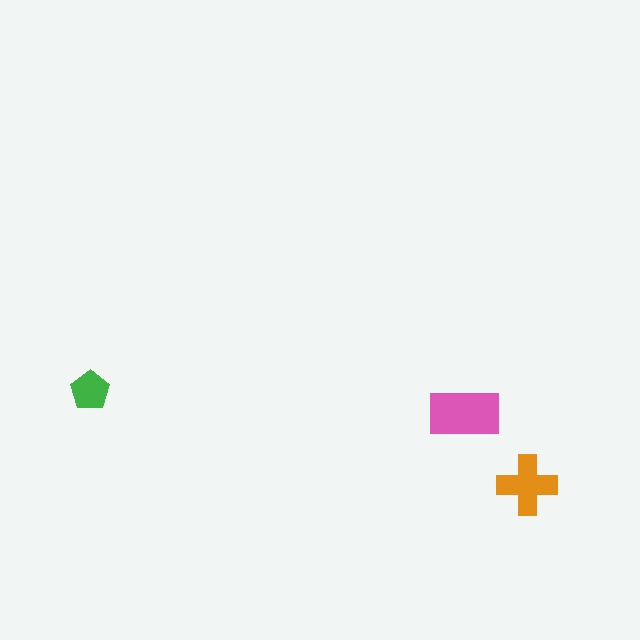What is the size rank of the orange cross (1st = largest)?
2nd.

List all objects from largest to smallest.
The pink rectangle, the orange cross, the green pentagon.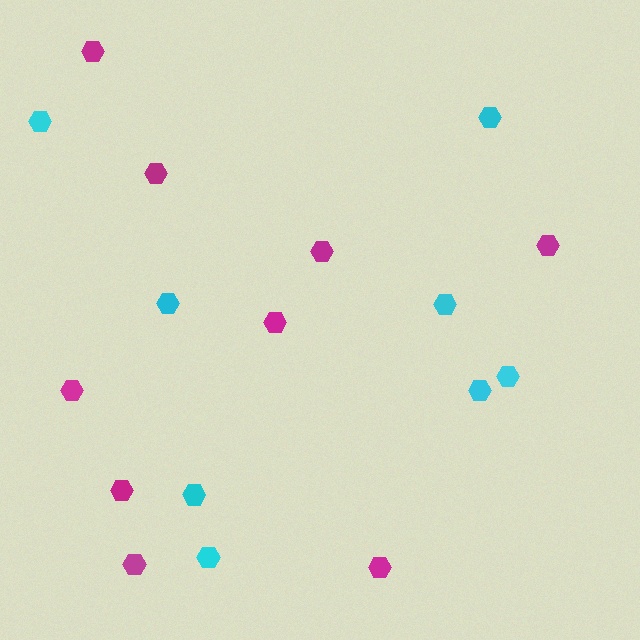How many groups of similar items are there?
There are 2 groups: one group of magenta hexagons (9) and one group of cyan hexagons (8).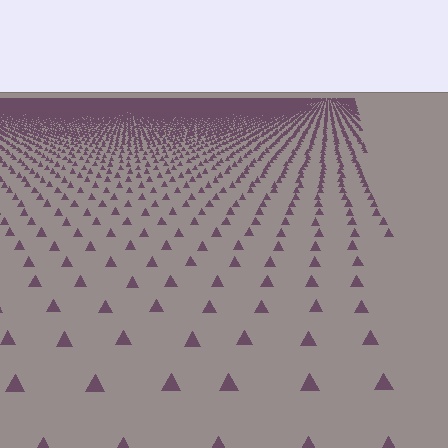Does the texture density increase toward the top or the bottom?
Density increases toward the top.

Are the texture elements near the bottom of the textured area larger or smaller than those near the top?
Larger. Near the bottom, elements are closer to the viewer and appear at a bigger on-screen size.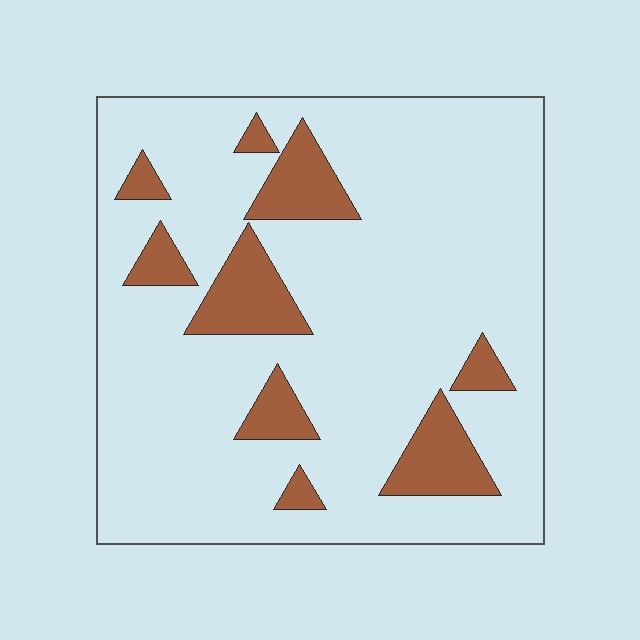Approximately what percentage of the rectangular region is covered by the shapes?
Approximately 15%.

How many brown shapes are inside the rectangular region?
9.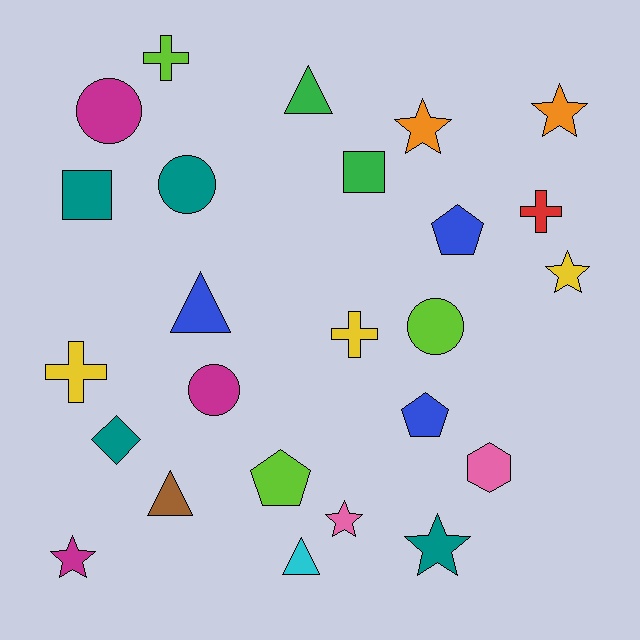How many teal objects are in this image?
There are 4 teal objects.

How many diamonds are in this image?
There is 1 diamond.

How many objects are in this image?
There are 25 objects.